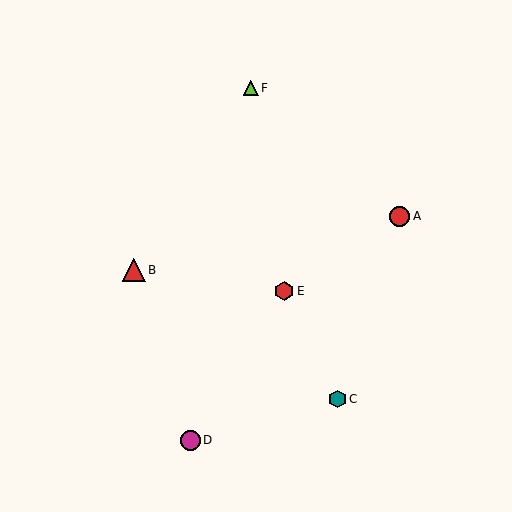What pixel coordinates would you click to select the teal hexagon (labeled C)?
Click at (337, 399) to select the teal hexagon C.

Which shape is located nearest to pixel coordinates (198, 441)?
The magenta circle (labeled D) at (190, 440) is nearest to that location.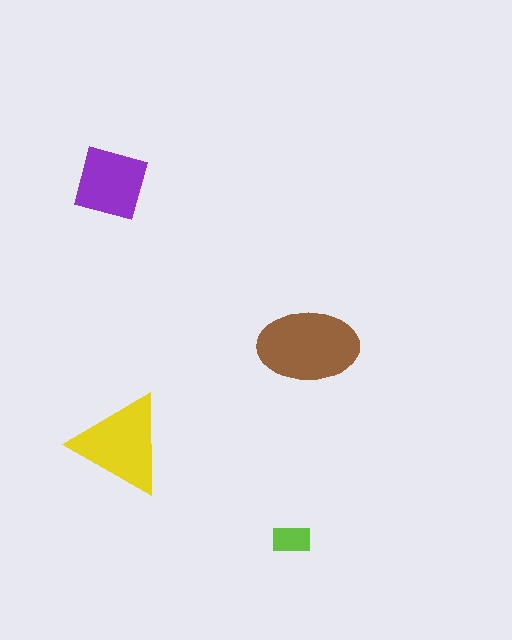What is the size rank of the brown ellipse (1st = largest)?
1st.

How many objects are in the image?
There are 4 objects in the image.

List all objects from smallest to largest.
The lime rectangle, the purple square, the yellow triangle, the brown ellipse.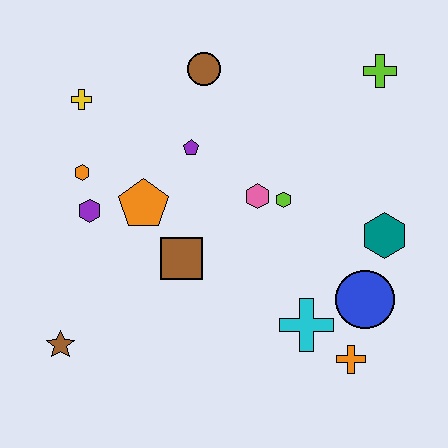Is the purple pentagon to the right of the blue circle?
No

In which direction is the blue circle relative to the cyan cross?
The blue circle is to the right of the cyan cross.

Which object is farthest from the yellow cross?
The orange cross is farthest from the yellow cross.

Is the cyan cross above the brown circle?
No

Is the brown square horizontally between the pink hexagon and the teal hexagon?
No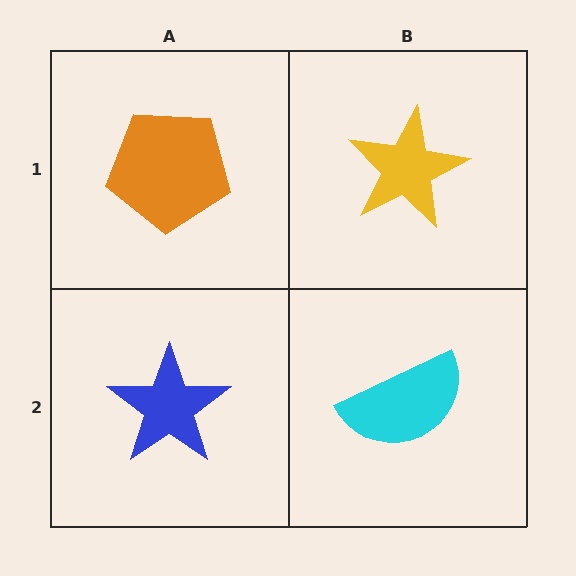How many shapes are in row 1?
2 shapes.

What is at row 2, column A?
A blue star.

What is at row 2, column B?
A cyan semicircle.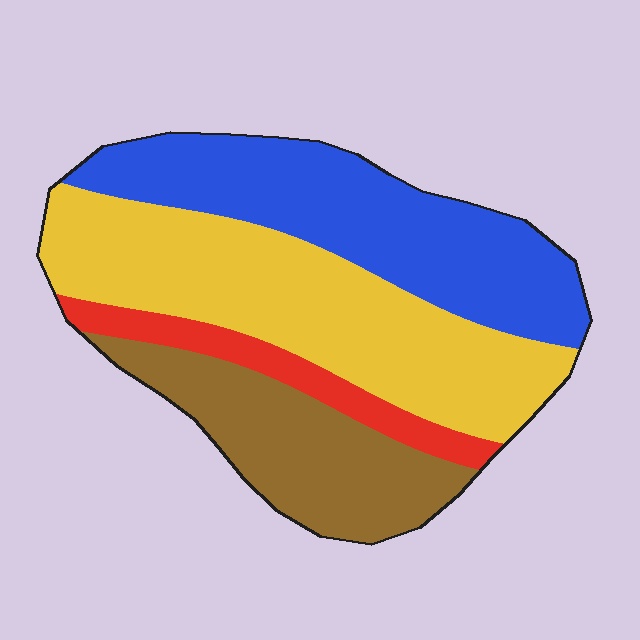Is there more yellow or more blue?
Yellow.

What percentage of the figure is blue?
Blue takes up about one third (1/3) of the figure.